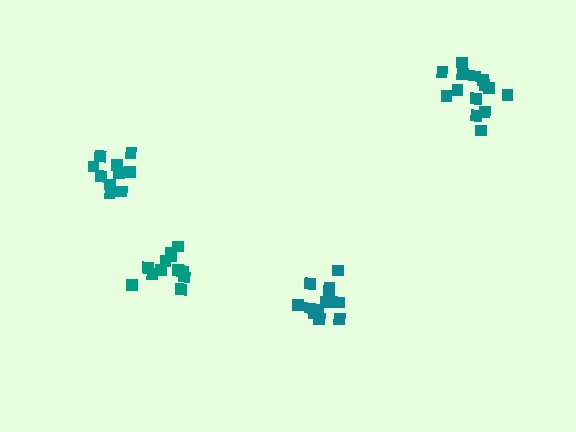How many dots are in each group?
Group 1: 13 dots, Group 2: 10 dots, Group 3: 12 dots, Group 4: 14 dots (49 total).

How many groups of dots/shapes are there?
There are 4 groups.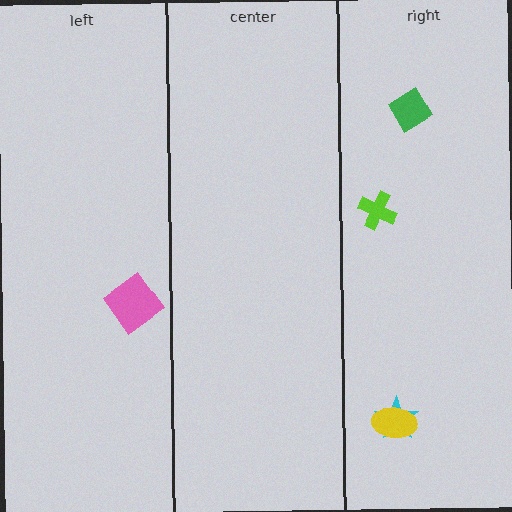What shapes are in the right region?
The lime cross, the cyan star, the yellow ellipse, the green diamond.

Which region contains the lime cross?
The right region.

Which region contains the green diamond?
The right region.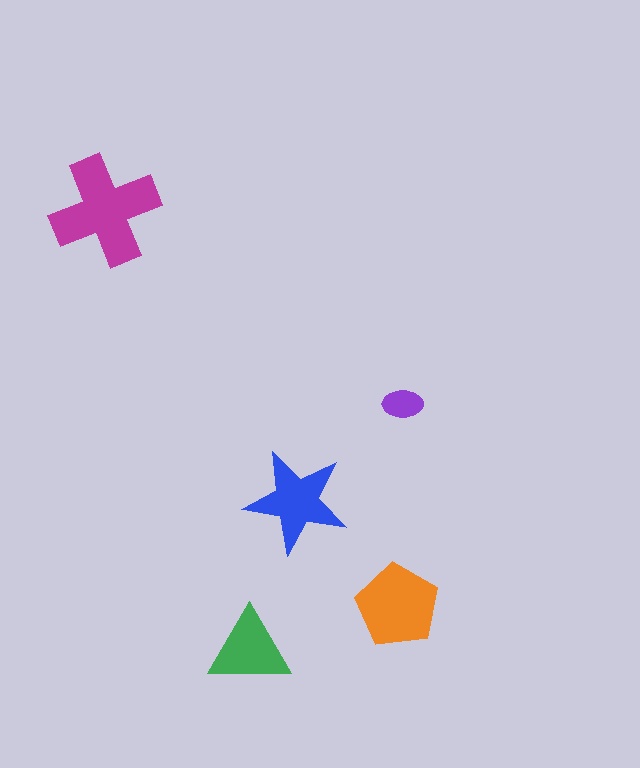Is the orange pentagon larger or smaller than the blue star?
Larger.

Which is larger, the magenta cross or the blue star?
The magenta cross.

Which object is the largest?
The magenta cross.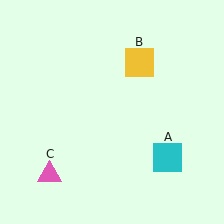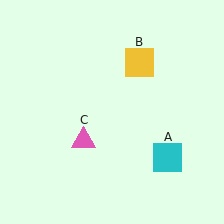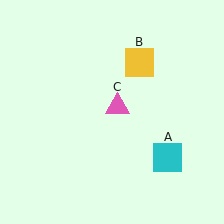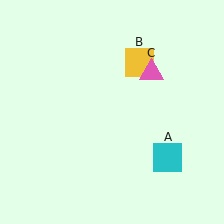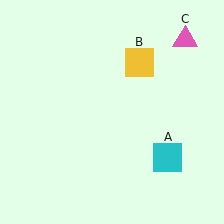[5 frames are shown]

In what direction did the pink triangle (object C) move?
The pink triangle (object C) moved up and to the right.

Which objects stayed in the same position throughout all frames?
Cyan square (object A) and yellow square (object B) remained stationary.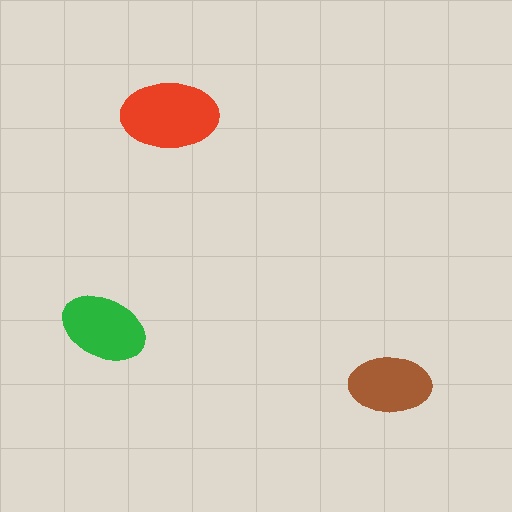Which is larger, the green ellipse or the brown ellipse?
The green one.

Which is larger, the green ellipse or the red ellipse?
The red one.